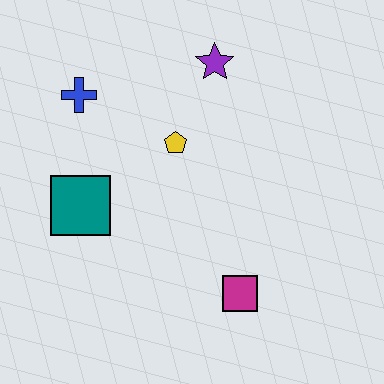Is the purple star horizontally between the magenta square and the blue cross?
Yes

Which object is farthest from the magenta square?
The blue cross is farthest from the magenta square.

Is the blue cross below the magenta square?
No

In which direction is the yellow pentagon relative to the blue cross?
The yellow pentagon is to the right of the blue cross.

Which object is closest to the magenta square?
The yellow pentagon is closest to the magenta square.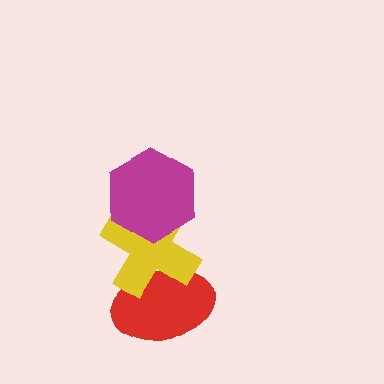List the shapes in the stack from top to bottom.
From top to bottom: the magenta hexagon, the yellow cross, the red ellipse.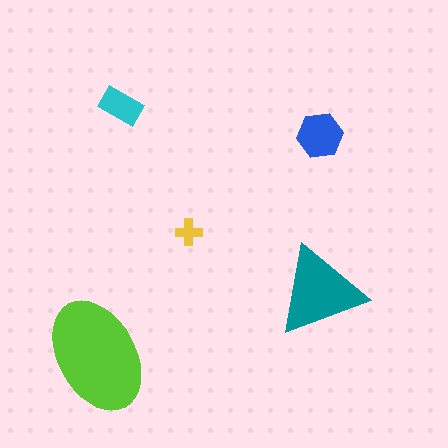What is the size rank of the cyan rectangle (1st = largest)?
4th.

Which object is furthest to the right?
The blue hexagon is rightmost.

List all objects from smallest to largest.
The yellow cross, the cyan rectangle, the blue hexagon, the teal triangle, the lime ellipse.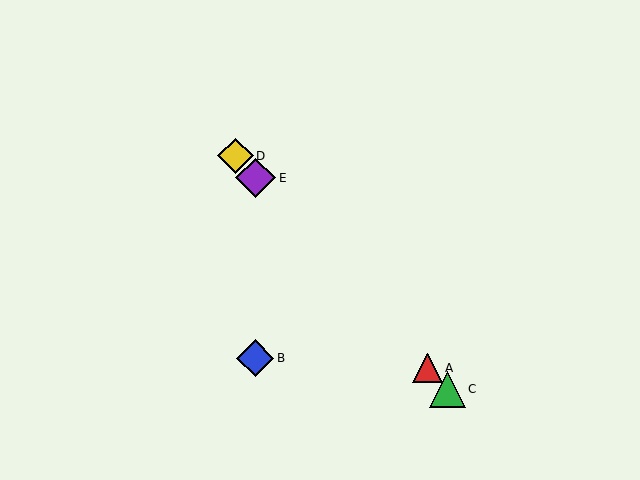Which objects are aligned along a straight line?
Objects A, C, D, E are aligned along a straight line.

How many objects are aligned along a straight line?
4 objects (A, C, D, E) are aligned along a straight line.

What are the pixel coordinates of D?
Object D is at (236, 156).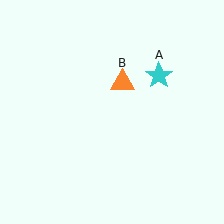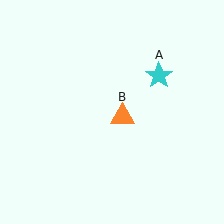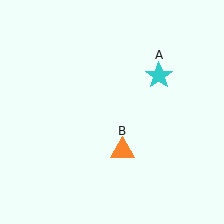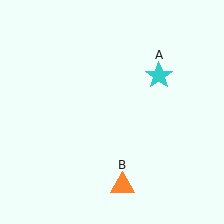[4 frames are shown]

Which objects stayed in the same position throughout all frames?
Cyan star (object A) remained stationary.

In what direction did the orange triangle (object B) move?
The orange triangle (object B) moved down.